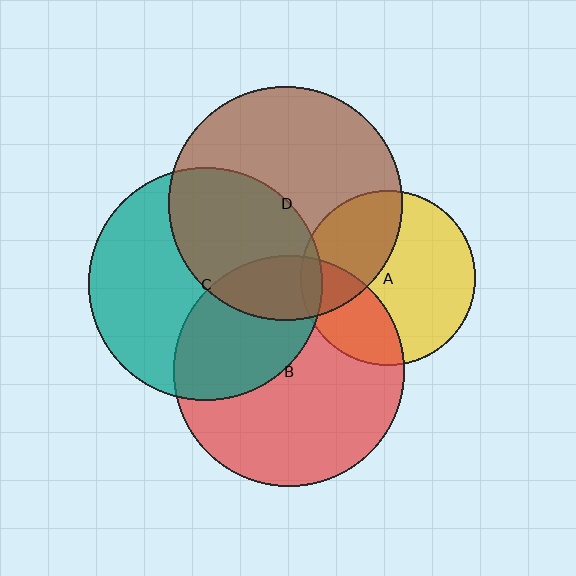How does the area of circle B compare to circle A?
Approximately 1.7 times.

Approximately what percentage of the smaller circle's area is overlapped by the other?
Approximately 35%.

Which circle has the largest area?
Circle D (brown).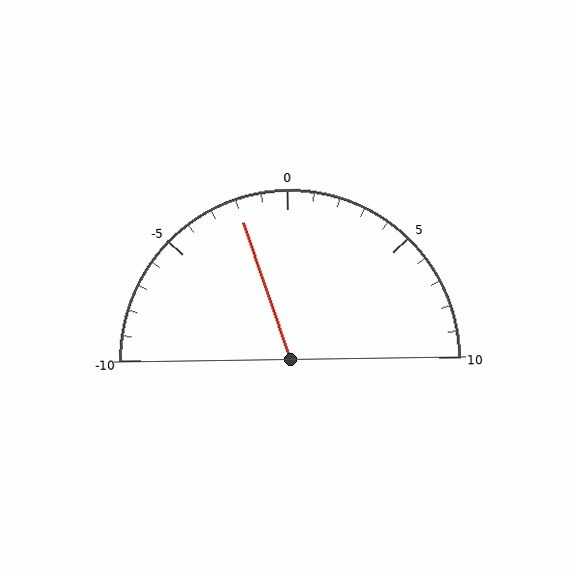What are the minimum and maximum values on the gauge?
The gauge ranges from -10 to 10.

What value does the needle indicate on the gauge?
The needle indicates approximately -2.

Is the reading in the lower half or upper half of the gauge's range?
The reading is in the lower half of the range (-10 to 10).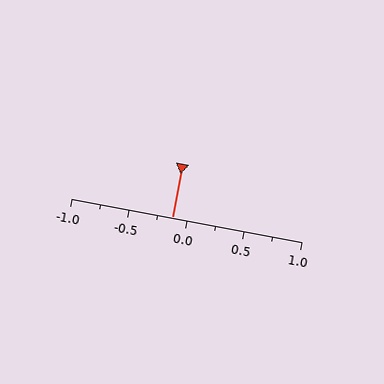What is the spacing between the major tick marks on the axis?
The major ticks are spaced 0.5 apart.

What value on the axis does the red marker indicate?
The marker indicates approximately -0.12.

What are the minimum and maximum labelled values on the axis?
The axis runs from -1.0 to 1.0.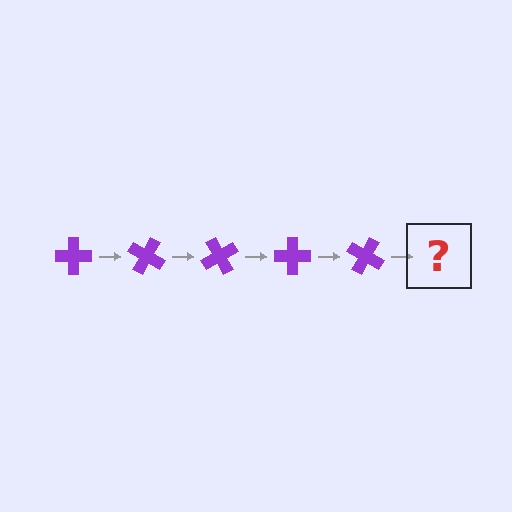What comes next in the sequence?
The next element should be a purple cross rotated 150 degrees.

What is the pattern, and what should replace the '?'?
The pattern is that the cross rotates 30 degrees each step. The '?' should be a purple cross rotated 150 degrees.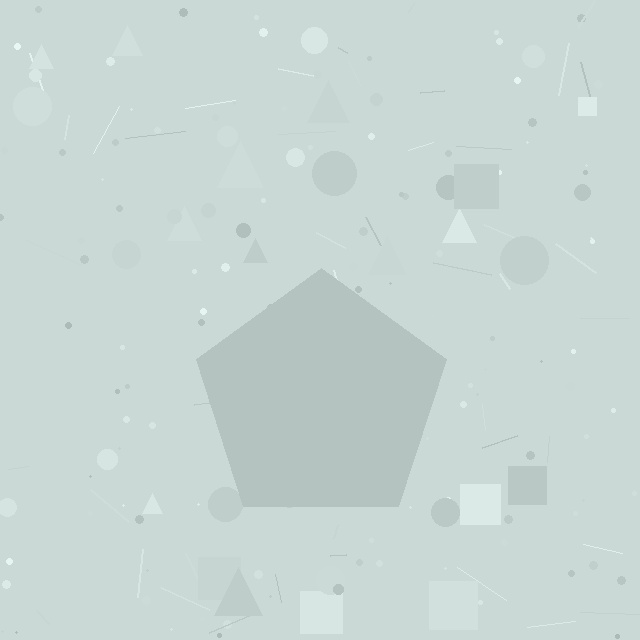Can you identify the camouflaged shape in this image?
The camouflaged shape is a pentagon.